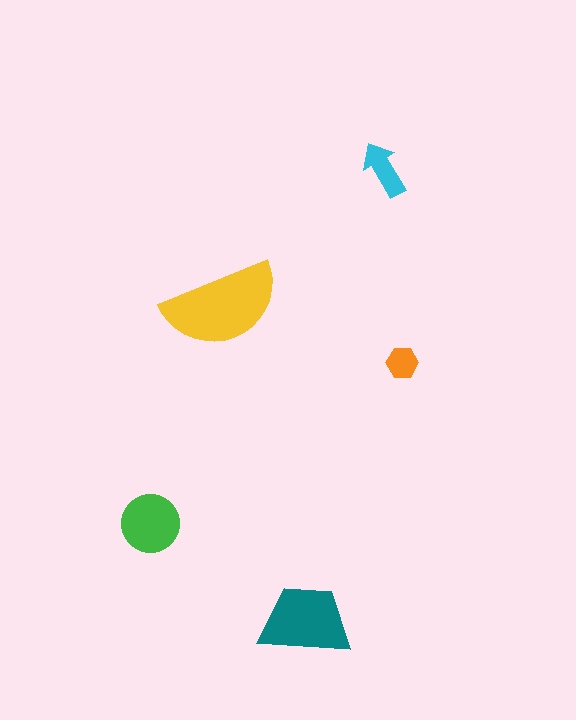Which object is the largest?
The yellow semicircle.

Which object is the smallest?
The orange hexagon.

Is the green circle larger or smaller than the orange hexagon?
Larger.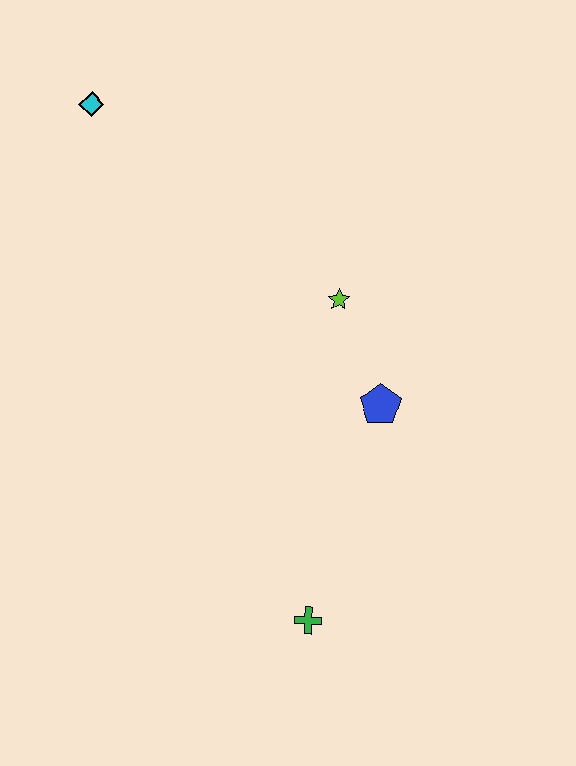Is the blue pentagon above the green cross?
Yes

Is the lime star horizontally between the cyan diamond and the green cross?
No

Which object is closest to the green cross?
The blue pentagon is closest to the green cross.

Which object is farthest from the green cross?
The cyan diamond is farthest from the green cross.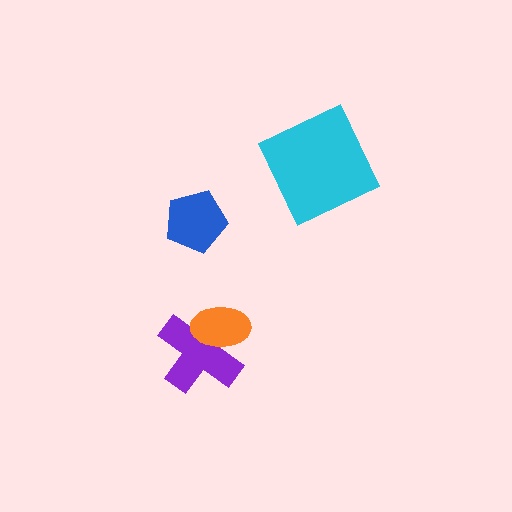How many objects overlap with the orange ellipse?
1 object overlaps with the orange ellipse.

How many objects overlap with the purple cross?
1 object overlaps with the purple cross.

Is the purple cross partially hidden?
Yes, it is partially covered by another shape.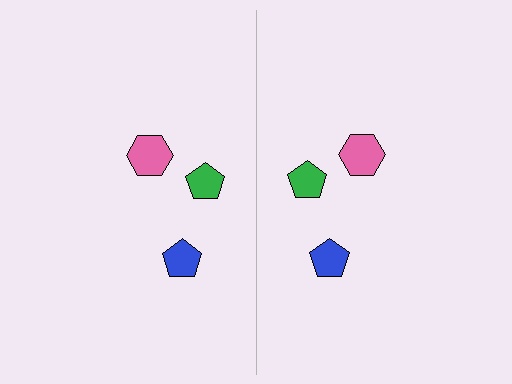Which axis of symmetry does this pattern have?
The pattern has a vertical axis of symmetry running through the center of the image.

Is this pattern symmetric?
Yes, this pattern has bilateral (reflection) symmetry.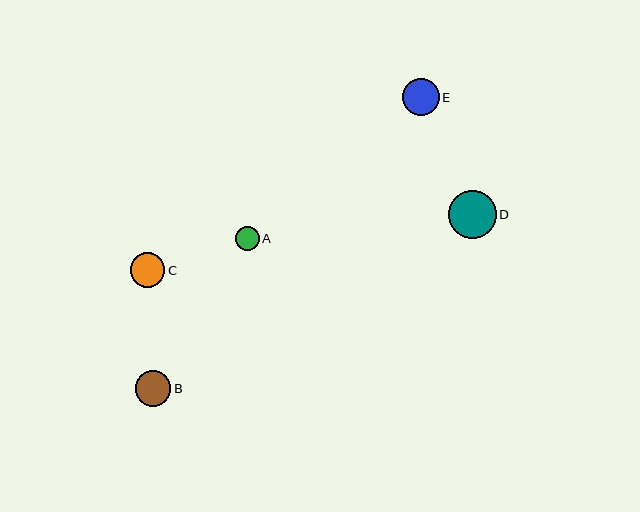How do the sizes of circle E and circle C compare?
Circle E and circle C are approximately the same size.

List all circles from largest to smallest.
From largest to smallest: D, E, B, C, A.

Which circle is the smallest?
Circle A is the smallest with a size of approximately 24 pixels.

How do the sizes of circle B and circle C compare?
Circle B and circle C are approximately the same size.